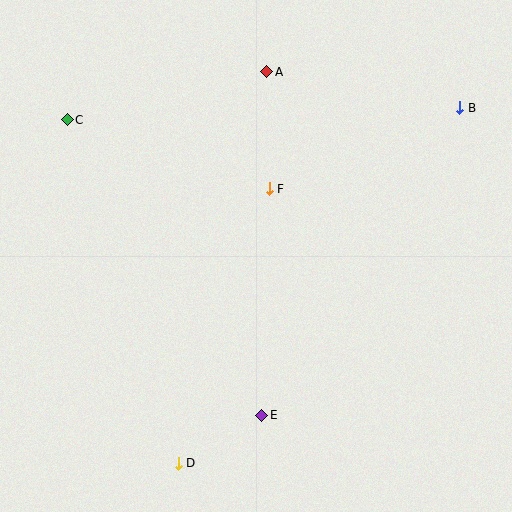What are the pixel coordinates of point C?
Point C is at (67, 120).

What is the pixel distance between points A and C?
The distance between A and C is 205 pixels.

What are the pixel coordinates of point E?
Point E is at (262, 415).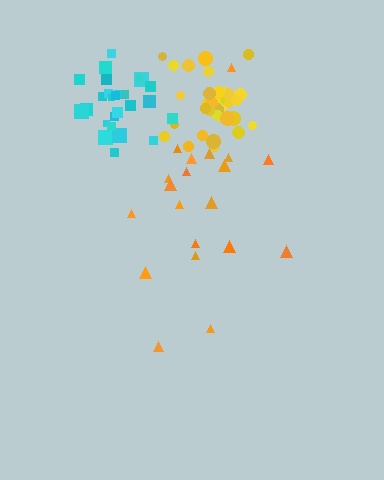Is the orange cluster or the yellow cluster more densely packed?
Yellow.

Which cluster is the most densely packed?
Yellow.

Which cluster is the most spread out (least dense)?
Orange.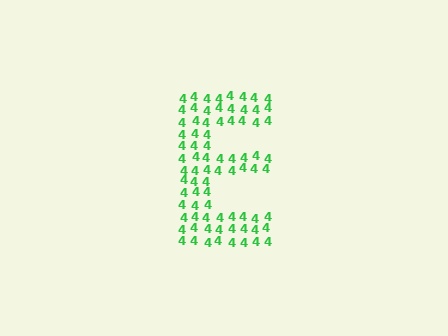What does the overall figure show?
The overall figure shows the letter E.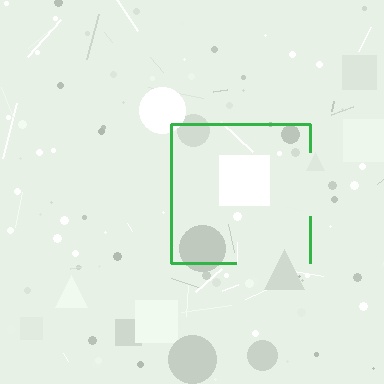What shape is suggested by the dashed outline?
The dashed outline suggests a square.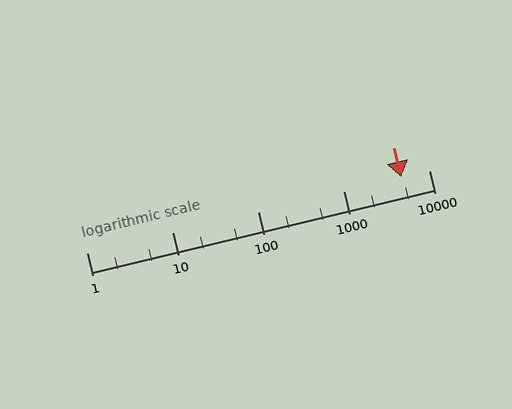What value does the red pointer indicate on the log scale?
The pointer indicates approximately 4700.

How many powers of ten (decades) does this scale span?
The scale spans 4 decades, from 1 to 10000.